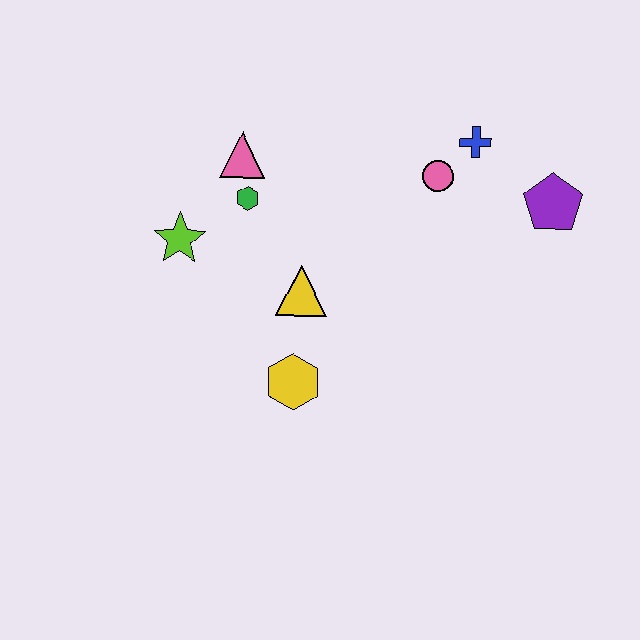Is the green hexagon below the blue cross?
Yes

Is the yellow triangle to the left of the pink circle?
Yes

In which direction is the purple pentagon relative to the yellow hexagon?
The purple pentagon is to the right of the yellow hexagon.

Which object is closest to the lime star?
The green hexagon is closest to the lime star.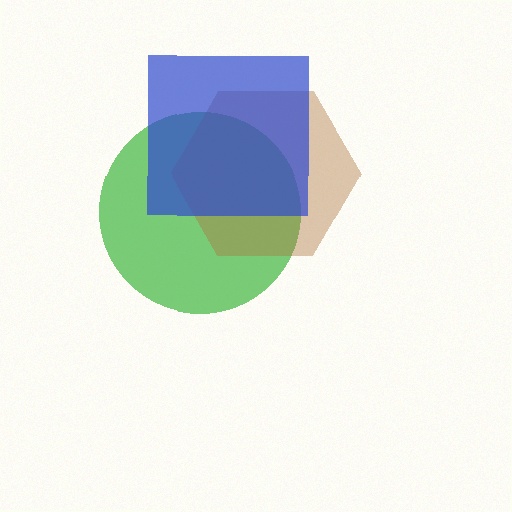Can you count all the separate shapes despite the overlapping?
Yes, there are 3 separate shapes.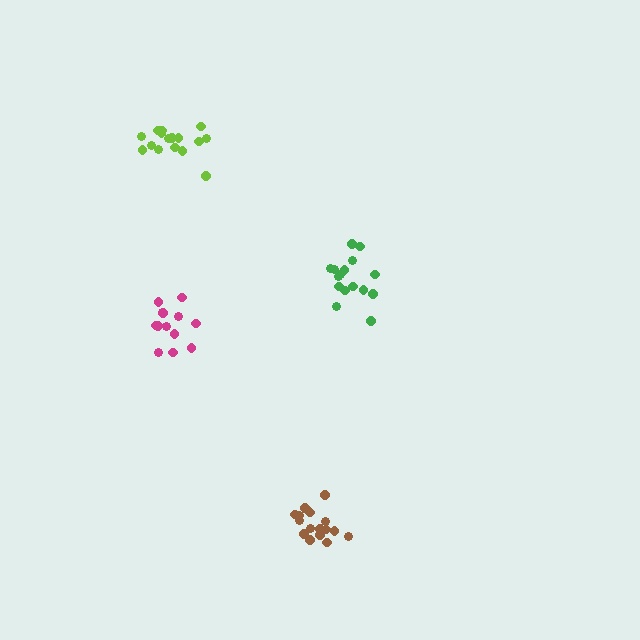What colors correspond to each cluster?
The clusters are colored: lime, green, magenta, brown.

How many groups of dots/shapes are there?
There are 4 groups.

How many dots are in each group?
Group 1: 16 dots, Group 2: 16 dots, Group 3: 13 dots, Group 4: 17 dots (62 total).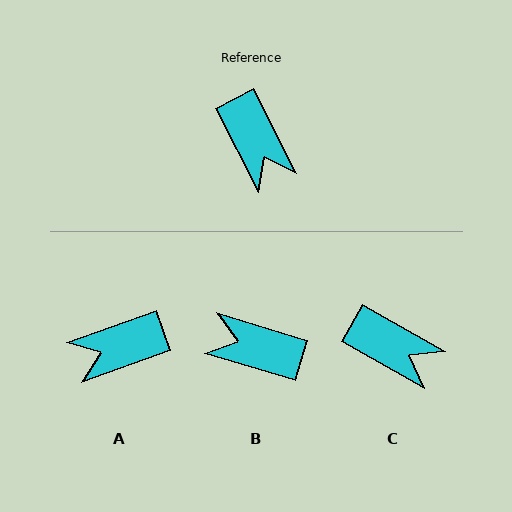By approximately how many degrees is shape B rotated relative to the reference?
Approximately 134 degrees clockwise.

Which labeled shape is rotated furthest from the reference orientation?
B, about 134 degrees away.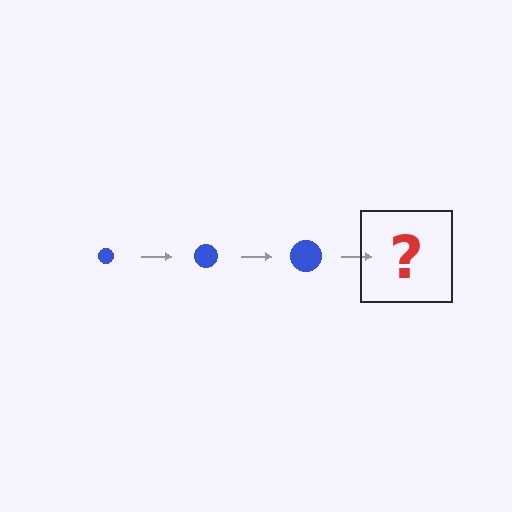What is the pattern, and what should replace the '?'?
The pattern is that the circle gets progressively larger each step. The '?' should be a blue circle, larger than the previous one.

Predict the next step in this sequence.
The next step is a blue circle, larger than the previous one.